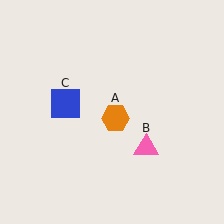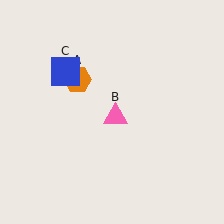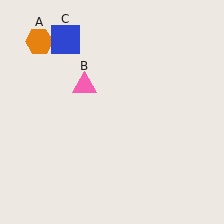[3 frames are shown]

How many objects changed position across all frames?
3 objects changed position: orange hexagon (object A), pink triangle (object B), blue square (object C).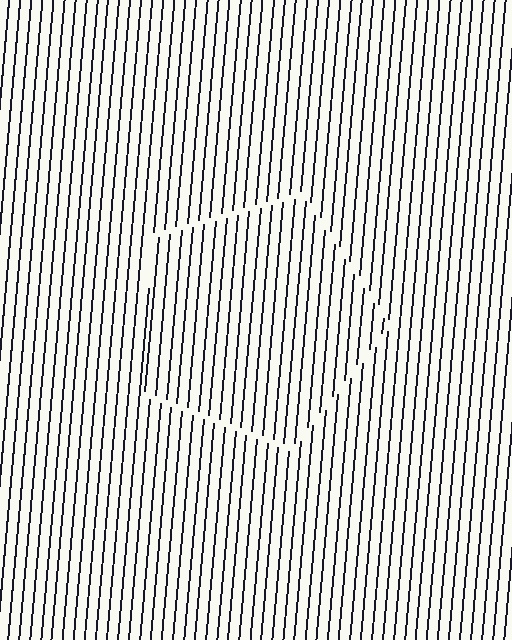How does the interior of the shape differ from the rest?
The interior of the shape contains the same grating, shifted by half a period — the contour is defined by the phase discontinuity where line-ends from the inner and outer gratings abut.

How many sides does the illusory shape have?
5 sides — the line-ends trace a pentagon.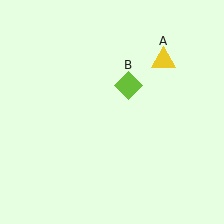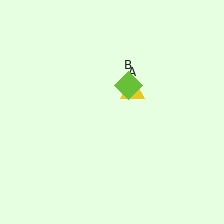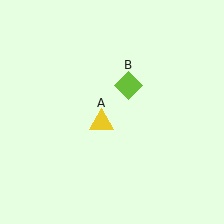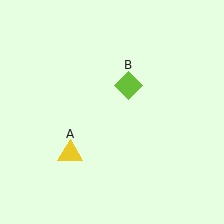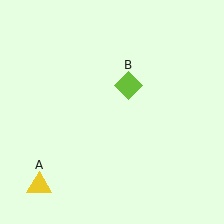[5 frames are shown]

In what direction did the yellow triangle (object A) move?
The yellow triangle (object A) moved down and to the left.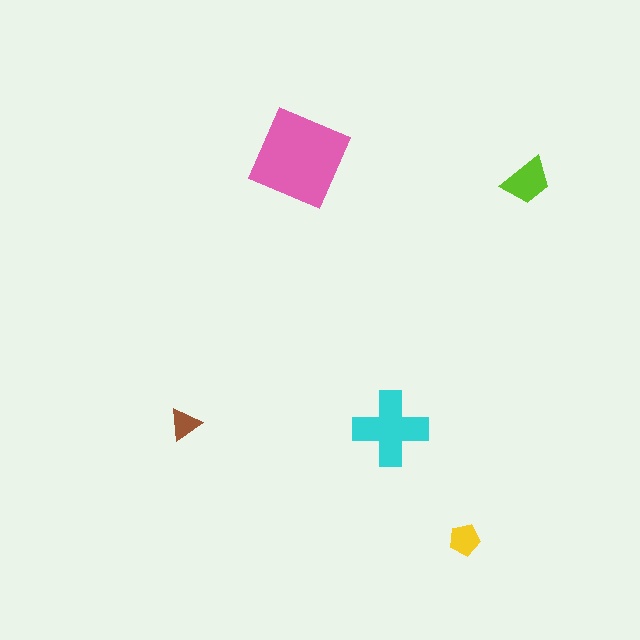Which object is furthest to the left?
The brown triangle is leftmost.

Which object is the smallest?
The brown triangle.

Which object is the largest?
The pink diamond.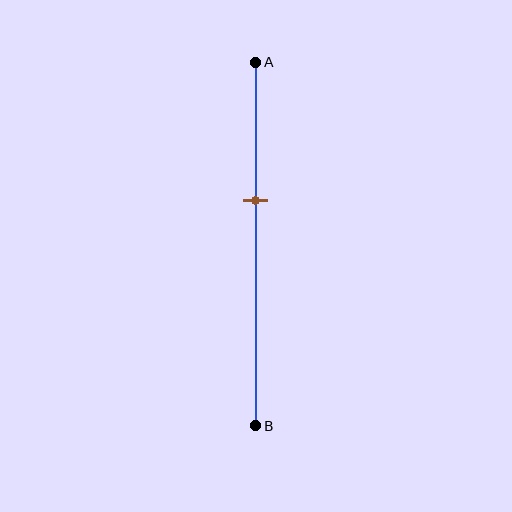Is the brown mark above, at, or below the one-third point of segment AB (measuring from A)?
The brown mark is below the one-third point of segment AB.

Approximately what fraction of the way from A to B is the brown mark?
The brown mark is approximately 40% of the way from A to B.